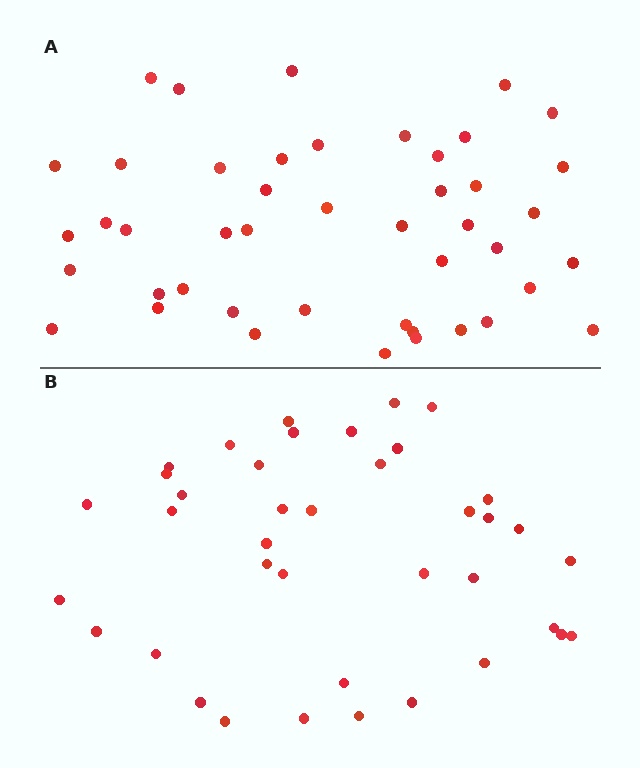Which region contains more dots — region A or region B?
Region A (the top region) has more dots.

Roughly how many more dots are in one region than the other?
Region A has about 6 more dots than region B.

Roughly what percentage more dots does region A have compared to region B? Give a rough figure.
About 15% more.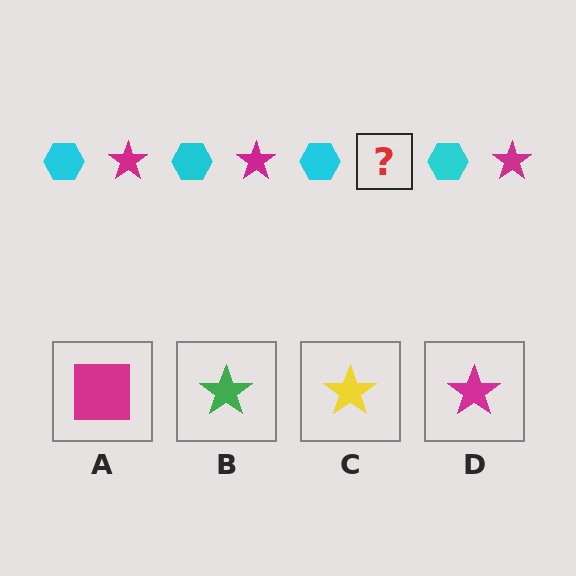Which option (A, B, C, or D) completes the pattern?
D.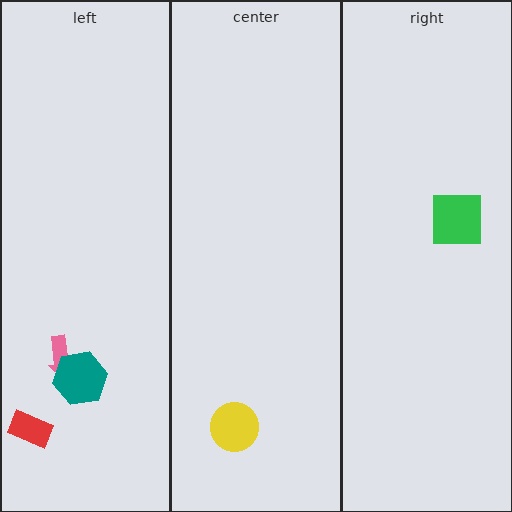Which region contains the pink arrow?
The left region.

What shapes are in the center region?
The yellow circle.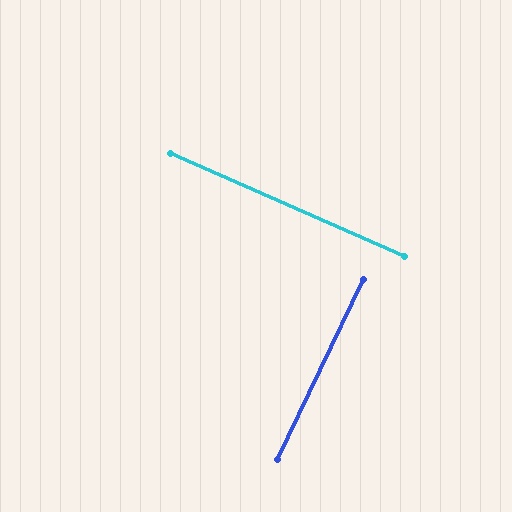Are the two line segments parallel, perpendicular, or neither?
Perpendicular — they meet at approximately 88°.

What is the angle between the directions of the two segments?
Approximately 88 degrees.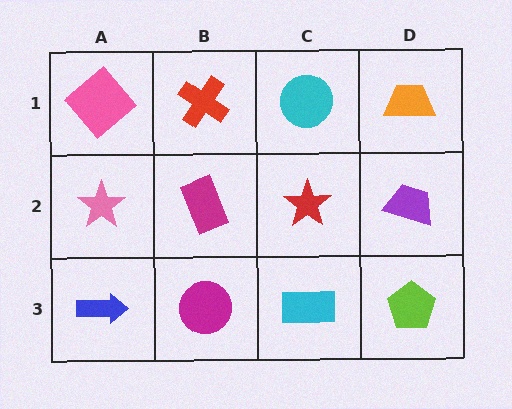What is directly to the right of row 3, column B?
A cyan rectangle.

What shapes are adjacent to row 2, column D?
An orange trapezoid (row 1, column D), a lime pentagon (row 3, column D), a red star (row 2, column C).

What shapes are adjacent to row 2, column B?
A red cross (row 1, column B), a magenta circle (row 3, column B), a pink star (row 2, column A), a red star (row 2, column C).